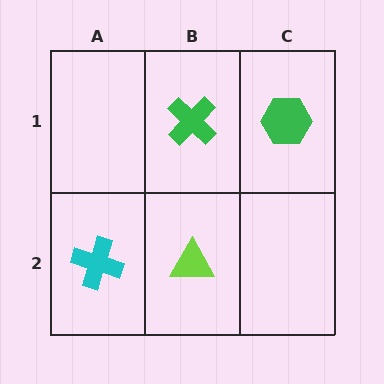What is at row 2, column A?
A cyan cross.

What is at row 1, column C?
A green hexagon.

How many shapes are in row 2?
2 shapes.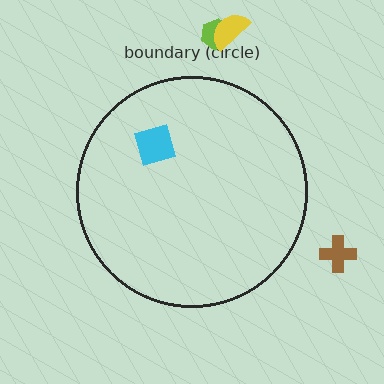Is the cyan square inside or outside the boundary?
Inside.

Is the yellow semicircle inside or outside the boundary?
Outside.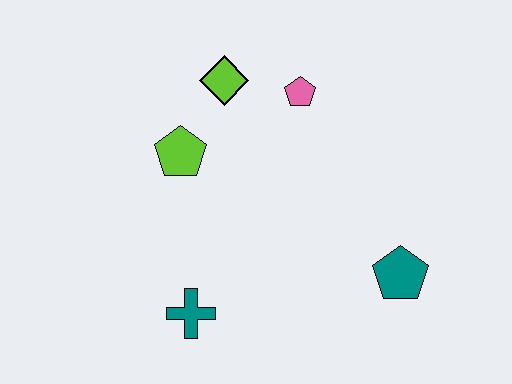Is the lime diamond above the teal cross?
Yes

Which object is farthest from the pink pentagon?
The teal cross is farthest from the pink pentagon.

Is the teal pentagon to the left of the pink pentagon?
No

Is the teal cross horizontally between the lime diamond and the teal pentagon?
No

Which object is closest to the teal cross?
The lime pentagon is closest to the teal cross.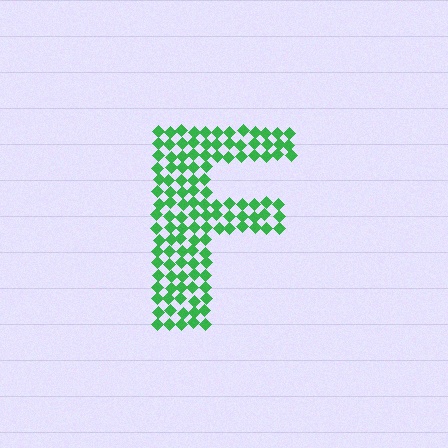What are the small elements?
The small elements are diamonds.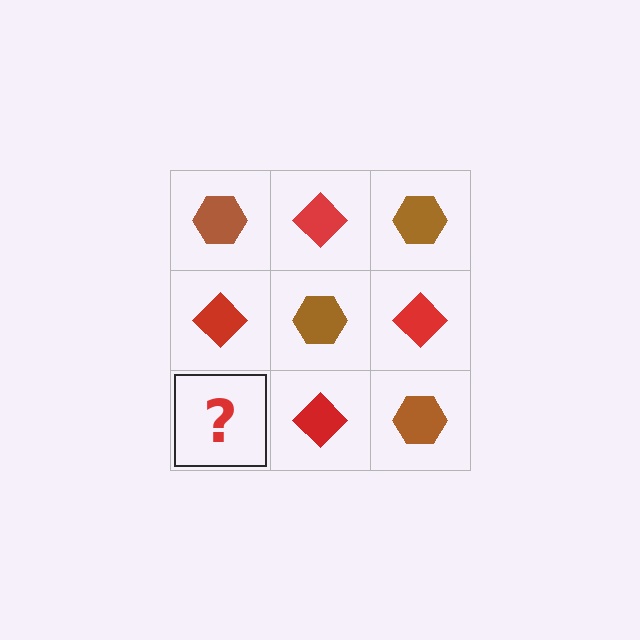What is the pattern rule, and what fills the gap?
The rule is that it alternates brown hexagon and red diamond in a checkerboard pattern. The gap should be filled with a brown hexagon.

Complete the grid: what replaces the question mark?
The question mark should be replaced with a brown hexagon.